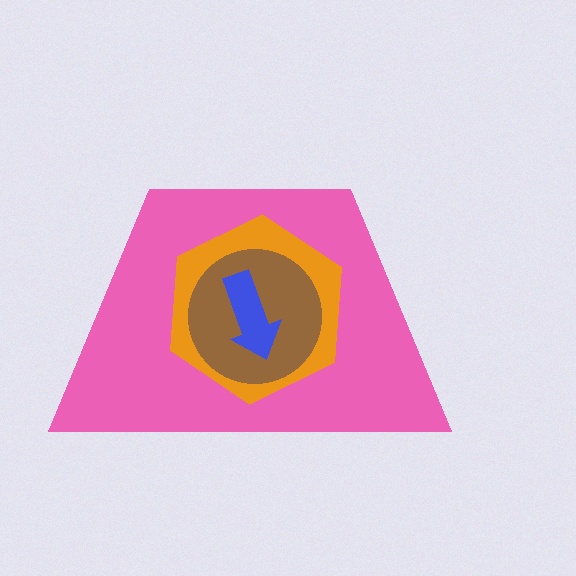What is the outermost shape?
The pink trapezoid.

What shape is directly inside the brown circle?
The blue arrow.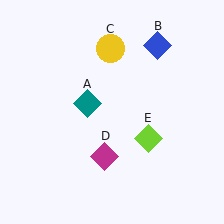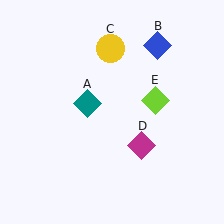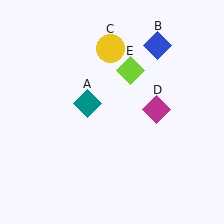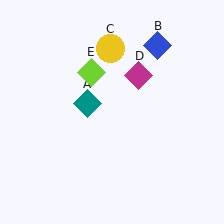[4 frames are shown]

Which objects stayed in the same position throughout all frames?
Teal diamond (object A) and blue diamond (object B) and yellow circle (object C) remained stationary.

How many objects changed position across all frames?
2 objects changed position: magenta diamond (object D), lime diamond (object E).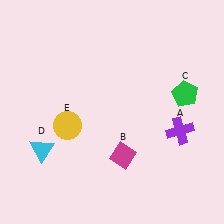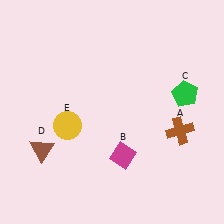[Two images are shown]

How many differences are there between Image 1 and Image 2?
There are 2 differences between the two images.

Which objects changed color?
A changed from purple to brown. D changed from cyan to brown.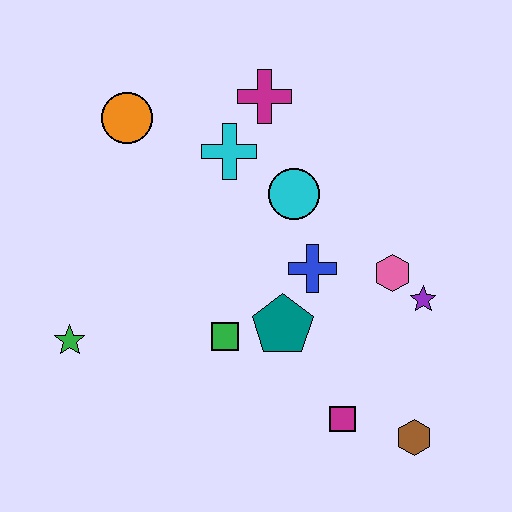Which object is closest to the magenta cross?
The cyan cross is closest to the magenta cross.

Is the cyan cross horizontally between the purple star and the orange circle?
Yes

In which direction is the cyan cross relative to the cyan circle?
The cyan cross is to the left of the cyan circle.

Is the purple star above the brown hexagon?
Yes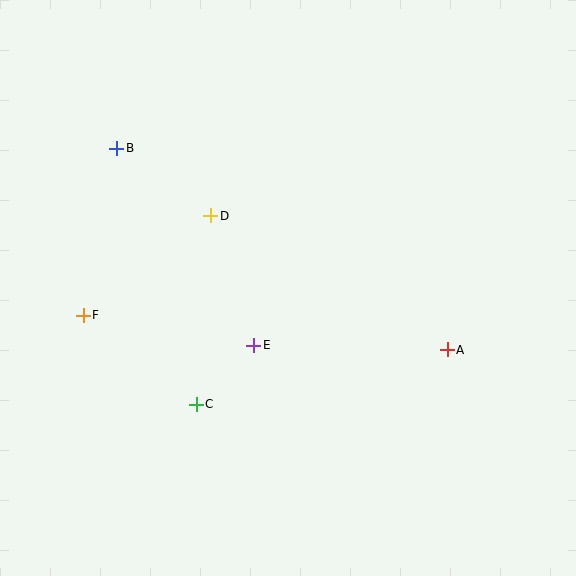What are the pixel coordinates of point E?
Point E is at (254, 345).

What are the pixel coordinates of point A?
Point A is at (447, 350).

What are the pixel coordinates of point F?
Point F is at (83, 315).